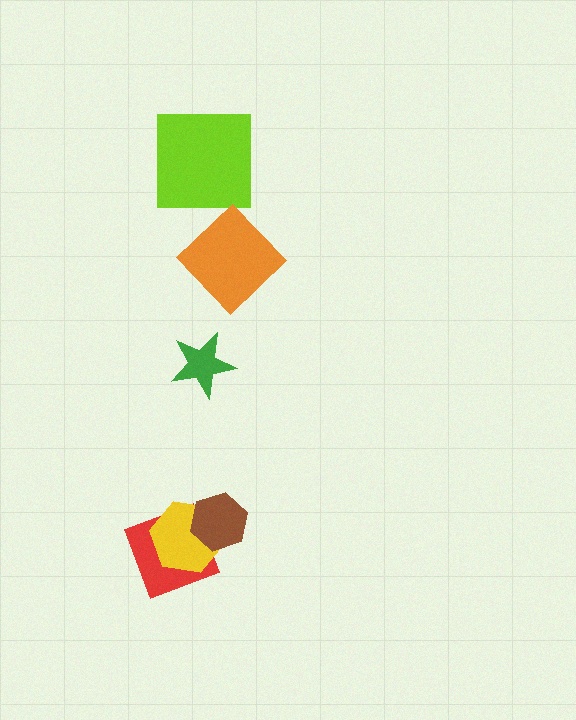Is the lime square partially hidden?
No, no other shape covers it.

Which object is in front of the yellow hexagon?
The brown hexagon is in front of the yellow hexagon.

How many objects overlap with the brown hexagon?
2 objects overlap with the brown hexagon.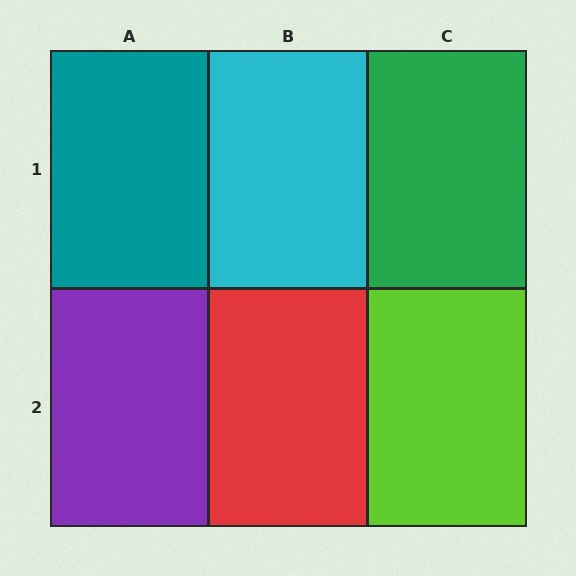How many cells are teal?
1 cell is teal.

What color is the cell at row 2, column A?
Purple.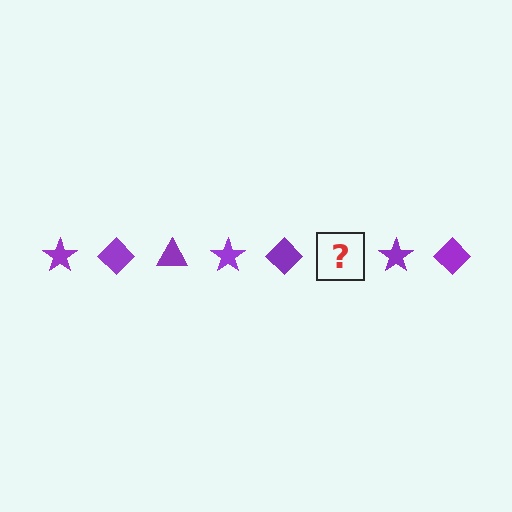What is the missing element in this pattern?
The missing element is a purple triangle.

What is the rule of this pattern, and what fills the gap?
The rule is that the pattern cycles through star, diamond, triangle shapes in purple. The gap should be filled with a purple triangle.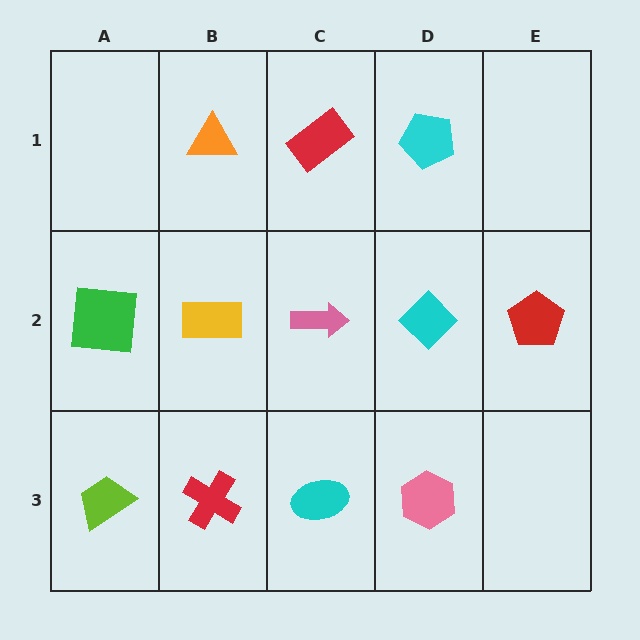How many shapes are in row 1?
3 shapes.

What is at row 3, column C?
A cyan ellipse.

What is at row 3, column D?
A pink hexagon.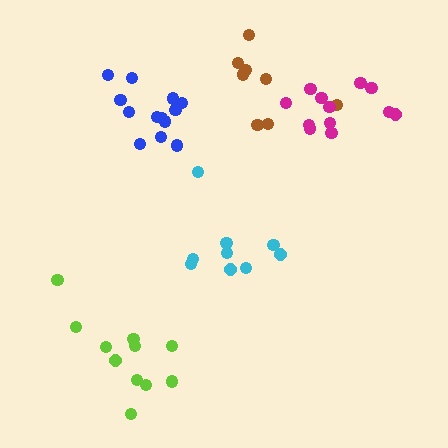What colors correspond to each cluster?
The clusters are colored: blue, lime, cyan, brown, magenta.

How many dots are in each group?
Group 1: 13 dots, Group 2: 11 dots, Group 3: 9 dots, Group 4: 8 dots, Group 5: 12 dots (53 total).